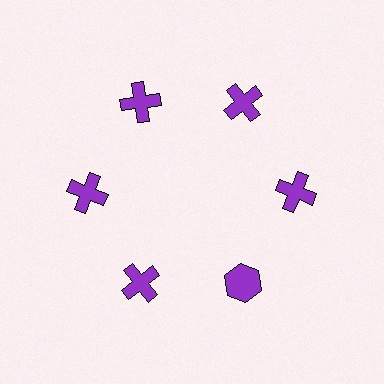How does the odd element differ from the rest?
It has a different shape: hexagon instead of cross.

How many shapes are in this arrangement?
There are 6 shapes arranged in a ring pattern.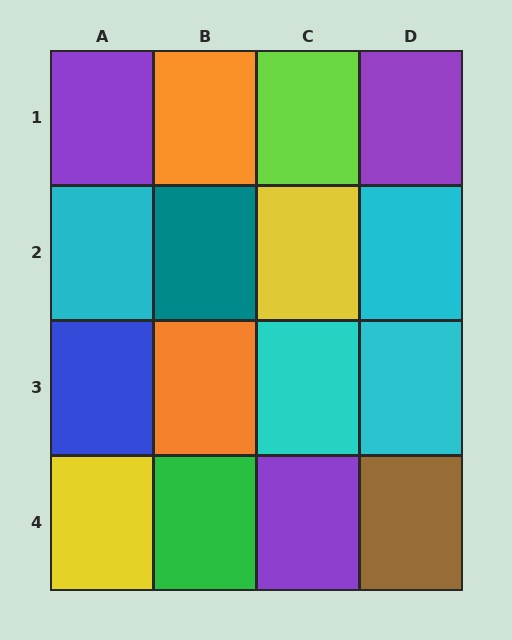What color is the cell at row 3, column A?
Blue.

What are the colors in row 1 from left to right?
Purple, orange, lime, purple.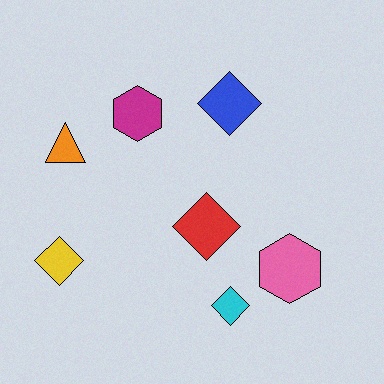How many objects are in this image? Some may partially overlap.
There are 7 objects.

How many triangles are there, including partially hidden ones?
There is 1 triangle.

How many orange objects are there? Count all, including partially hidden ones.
There is 1 orange object.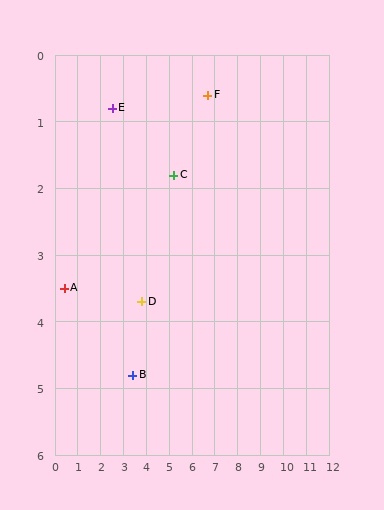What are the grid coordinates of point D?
Point D is at approximately (3.8, 3.7).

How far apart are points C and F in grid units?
Points C and F are about 1.9 grid units apart.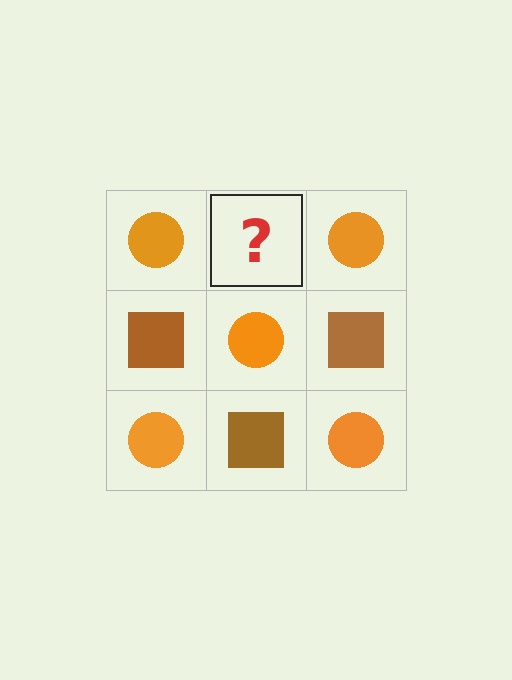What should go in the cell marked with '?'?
The missing cell should contain a brown square.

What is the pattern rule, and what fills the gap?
The rule is that it alternates orange circle and brown square in a checkerboard pattern. The gap should be filled with a brown square.